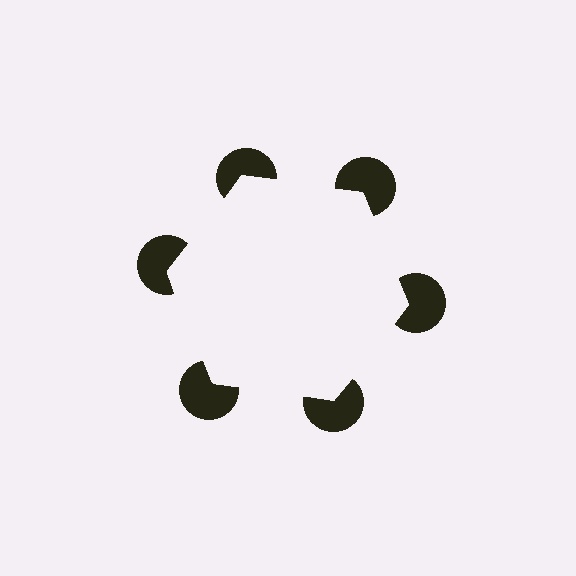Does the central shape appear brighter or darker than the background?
It typically appears slightly brighter than the background, even though no actual brightness change is drawn.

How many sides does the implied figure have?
6 sides.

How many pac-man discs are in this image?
There are 6 — one at each vertex of the illusory hexagon.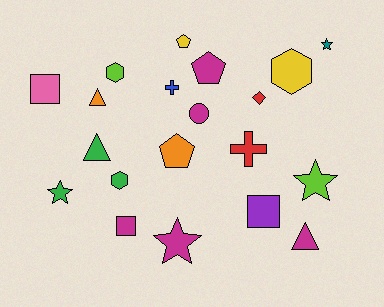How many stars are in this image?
There are 4 stars.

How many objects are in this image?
There are 20 objects.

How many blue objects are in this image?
There is 1 blue object.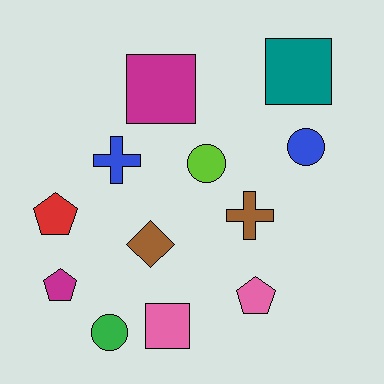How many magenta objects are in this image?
There are 2 magenta objects.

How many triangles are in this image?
There are no triangles.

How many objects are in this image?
There are 12 objects.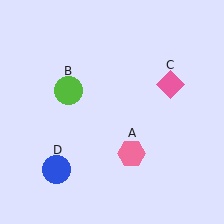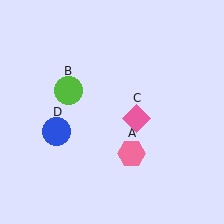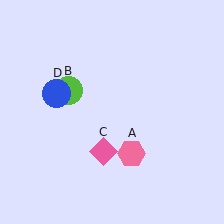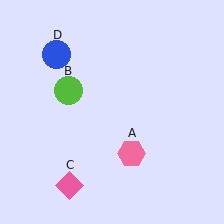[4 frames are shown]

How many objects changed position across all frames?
2 objects changed position: pink diamond (object C), blue circle (object D).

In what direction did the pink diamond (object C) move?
The pink diamond (object C) moved down and to the left.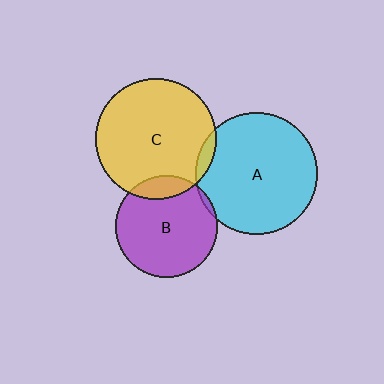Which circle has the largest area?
Circle A (cyan).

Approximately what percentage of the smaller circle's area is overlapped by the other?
Approximately 5%.